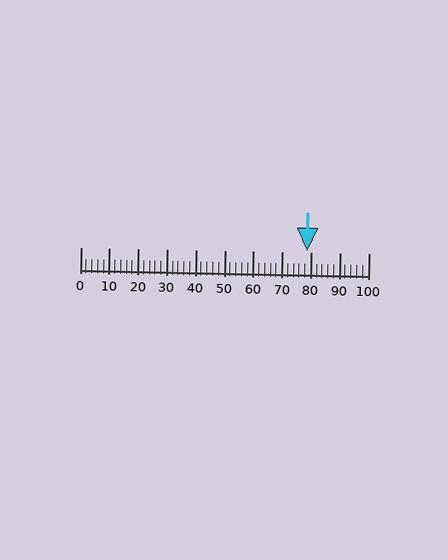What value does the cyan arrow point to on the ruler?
The cyan arrow points to approximately 78.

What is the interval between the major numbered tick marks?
The major tick marks are spaced 10 units apart.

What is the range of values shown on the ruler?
The ruler shows values from 0 to 100.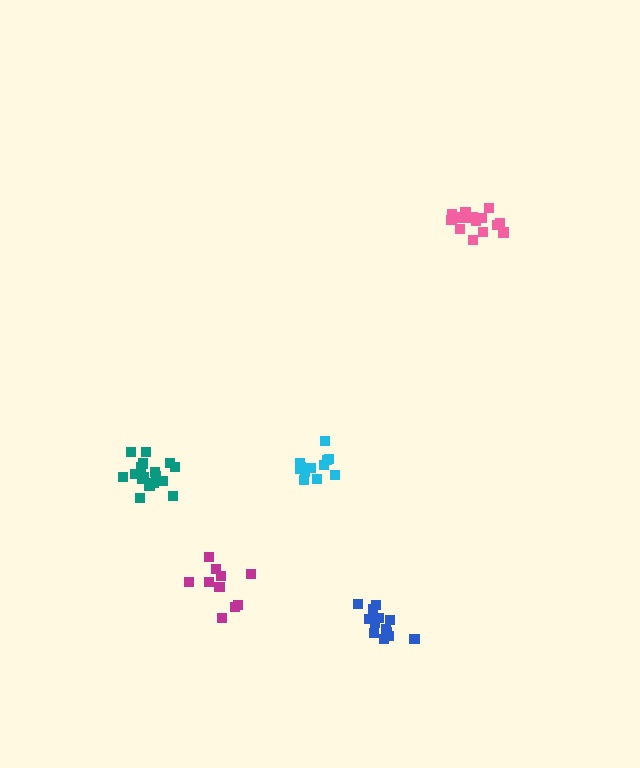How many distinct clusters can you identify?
There are 5 distinct clusters.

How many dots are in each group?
Group 1: 12 dots, Group 2: 13 dots, Group 3: 17 dots, Group 4: 16 dots, Group 5: 11 dots (69 total).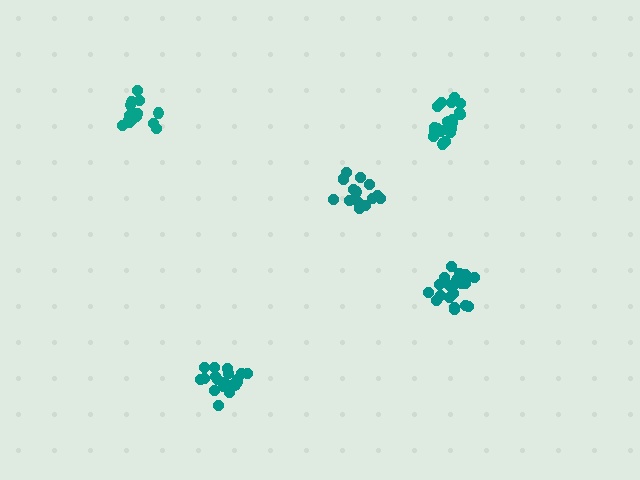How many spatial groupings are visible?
There are 5 spatial groupings.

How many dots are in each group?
Group 1: 15 dots, Group 2: 20 dots, Group 3: 17 dots, Group 4: 20 dots, Group 5: 21 dots (93 total).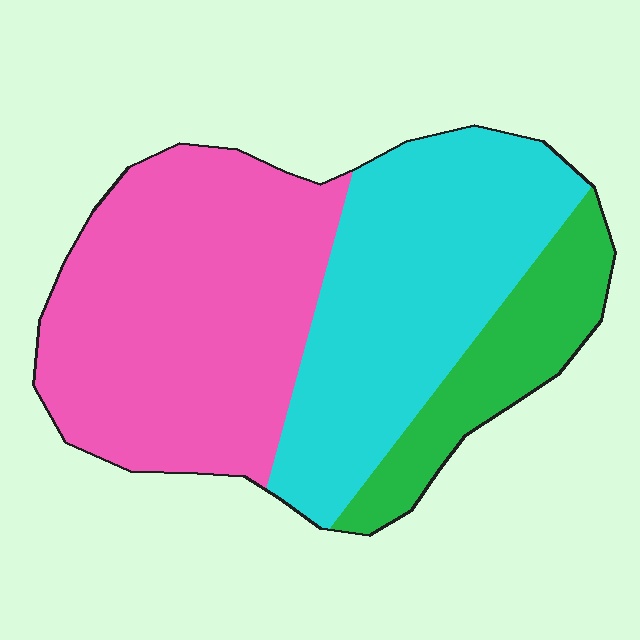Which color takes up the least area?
Green, at roughly 15%.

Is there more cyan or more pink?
Pink.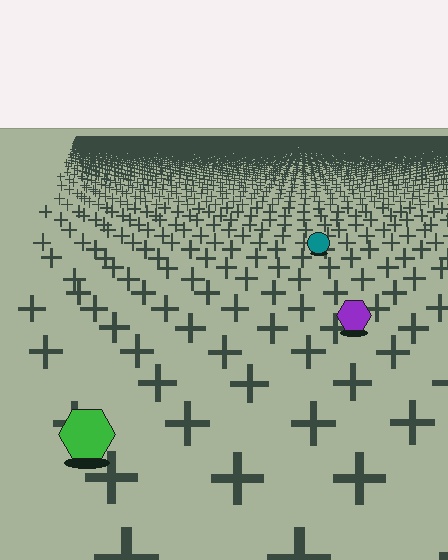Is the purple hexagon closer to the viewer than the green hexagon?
No. The green hexagon is closer — you can tell from the texture gradient: the ground texture is coarser near it.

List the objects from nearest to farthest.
From nearest to farthest: the green hexagon, the purple hexagon, the teal circle.